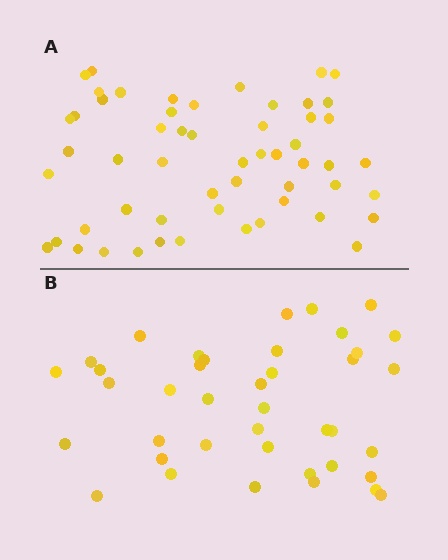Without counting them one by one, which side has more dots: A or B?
Region A (the top region) has more dots.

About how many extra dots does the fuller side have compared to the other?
Region A has approximately 15 more dots than region B.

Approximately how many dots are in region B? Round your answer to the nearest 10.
About 40 dots.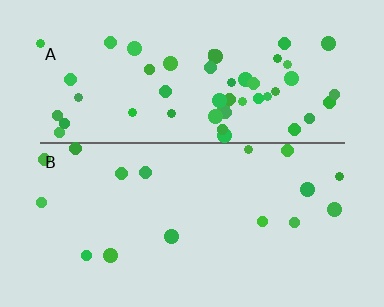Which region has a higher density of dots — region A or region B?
A (the top).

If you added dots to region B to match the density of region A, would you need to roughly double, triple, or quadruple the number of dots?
Approximately triple.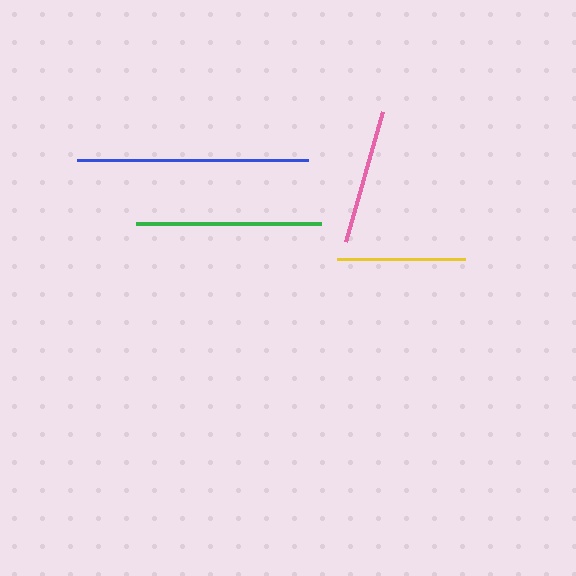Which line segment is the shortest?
The yellow line is the shortest at approximately 128 pixels.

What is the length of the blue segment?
The blue segment is approximately 231 pixels long.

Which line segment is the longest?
The blue line is the longest at approximately 231 pixels.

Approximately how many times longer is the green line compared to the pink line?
The green line is approximately 1.4 times the length of the pink line.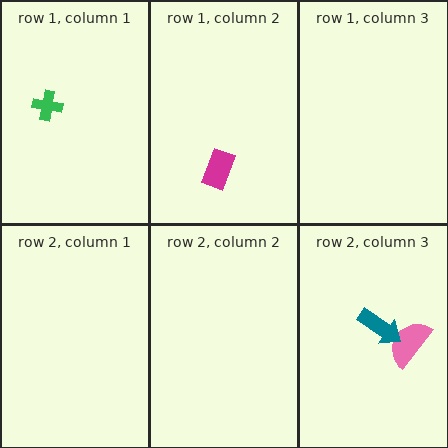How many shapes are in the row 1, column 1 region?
1.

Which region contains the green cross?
The row 1, column 1 region.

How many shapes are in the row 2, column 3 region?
2.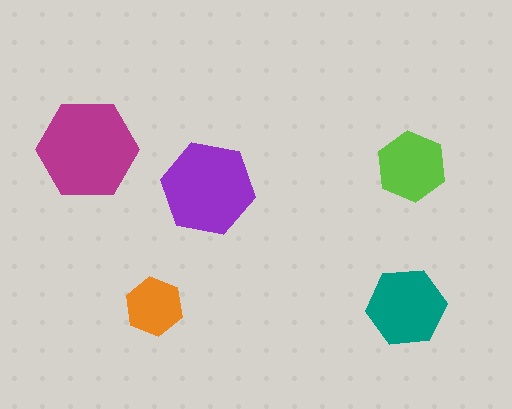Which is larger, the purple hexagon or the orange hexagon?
The purple one.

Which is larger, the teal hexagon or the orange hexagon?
The teal one.